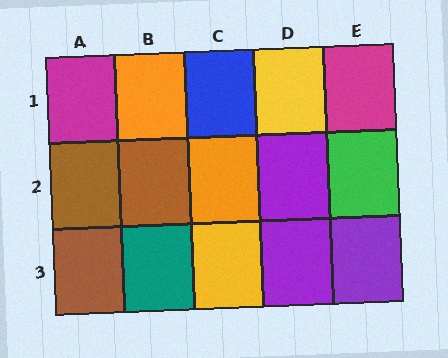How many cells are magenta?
2 cells are magenta.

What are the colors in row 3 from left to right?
Brown, teal, yellow, purple, purple.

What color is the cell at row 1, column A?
Magenta.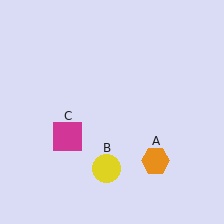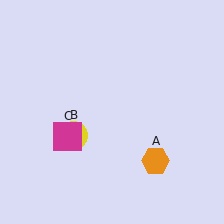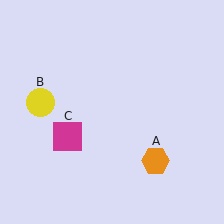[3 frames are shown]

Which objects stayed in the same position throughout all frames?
Orange hexagon (object A) and magenta square (object C) remained stationary.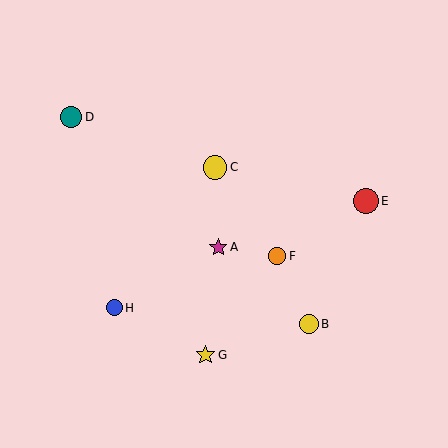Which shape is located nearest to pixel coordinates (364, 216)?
The red circle (labeled E) at (366, 201) is nearest to that location.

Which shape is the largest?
The red circle (labeled E) is the largest.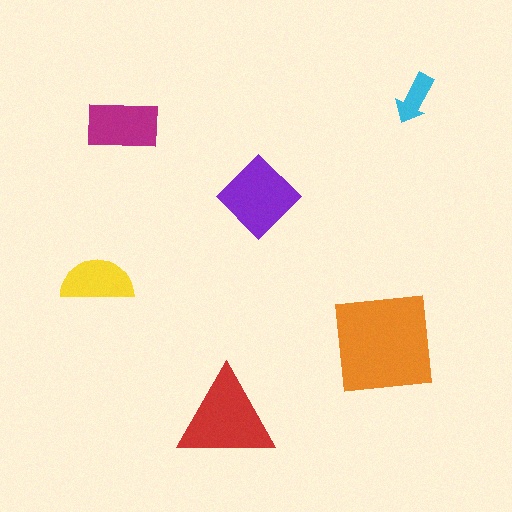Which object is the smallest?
The cyan arrow.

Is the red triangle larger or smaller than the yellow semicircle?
Larger.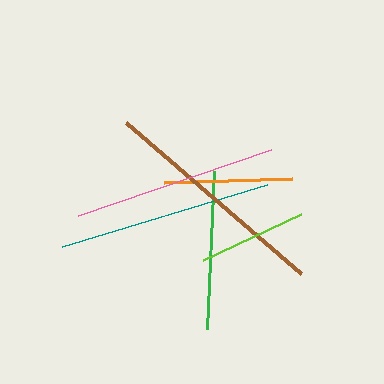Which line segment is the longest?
The brown line is the longest at approximately 232 pixels.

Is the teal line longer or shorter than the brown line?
The brown line is longer than the teal line.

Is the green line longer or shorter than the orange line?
The green line is longer than the orange line.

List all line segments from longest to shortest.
From longest to shortest: brown, teal, pink, green, orange, lime.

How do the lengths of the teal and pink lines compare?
The teal and pink lines are approximately the same length.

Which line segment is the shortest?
The lime line is the shortest at approximately 109 pixels.